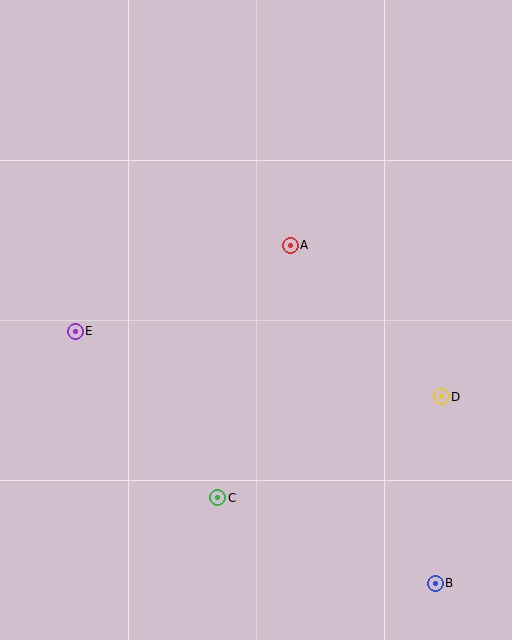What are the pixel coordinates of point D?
Point D is at (441, 397).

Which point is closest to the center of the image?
Point A at (290, 245) is closest to the center.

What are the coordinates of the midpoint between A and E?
The midpoint between A and E is at (183, 288).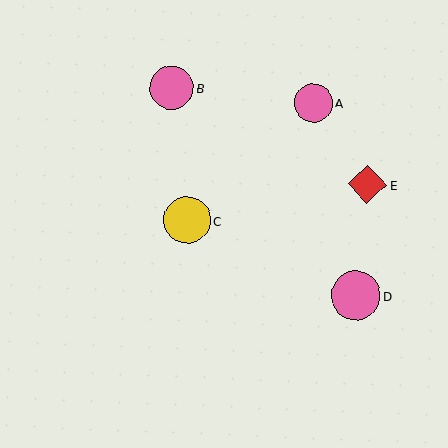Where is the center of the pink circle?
The center of the pink circle is at (314, 103).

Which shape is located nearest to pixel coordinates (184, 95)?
The pink circle (labeled B) at (172, 88) is nearest to that location.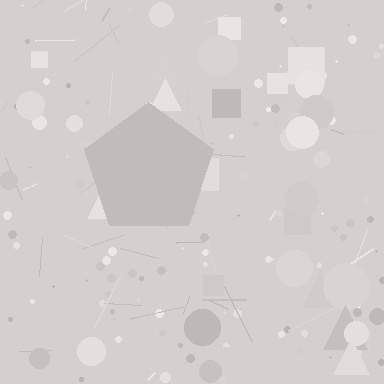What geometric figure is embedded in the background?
A pentagon is embedded in the background.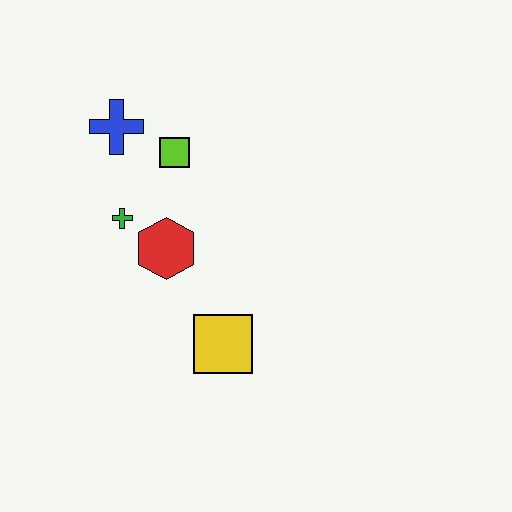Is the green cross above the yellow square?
Yes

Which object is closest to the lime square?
The blue cross is closest to the lime square.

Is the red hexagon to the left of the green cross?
No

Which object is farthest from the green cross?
The yellow square is farthest from the green cross.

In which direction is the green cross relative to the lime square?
The green cross is below the lime square.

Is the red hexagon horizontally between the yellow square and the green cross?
Yes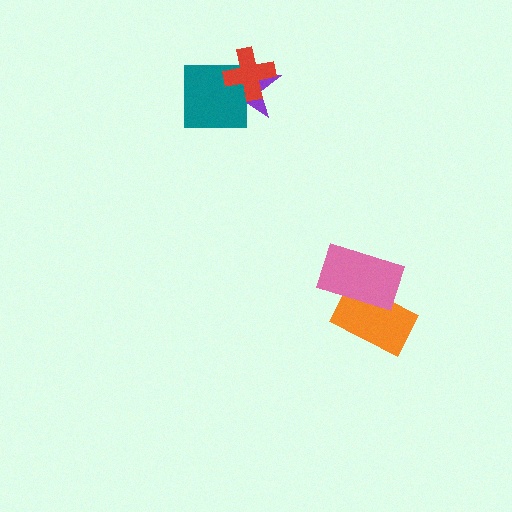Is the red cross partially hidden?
No, no other shape covers it.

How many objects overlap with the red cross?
2 objects overlap with the red cross.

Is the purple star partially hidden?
Yes, it is partially covered by another shape.